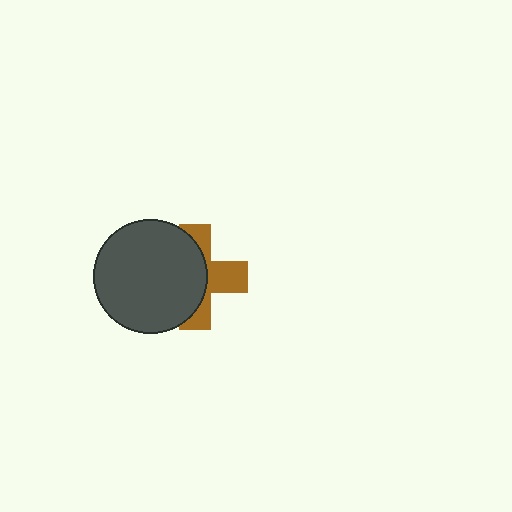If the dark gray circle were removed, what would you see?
You would see the complete brown cross.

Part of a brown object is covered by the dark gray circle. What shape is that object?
It is a cross.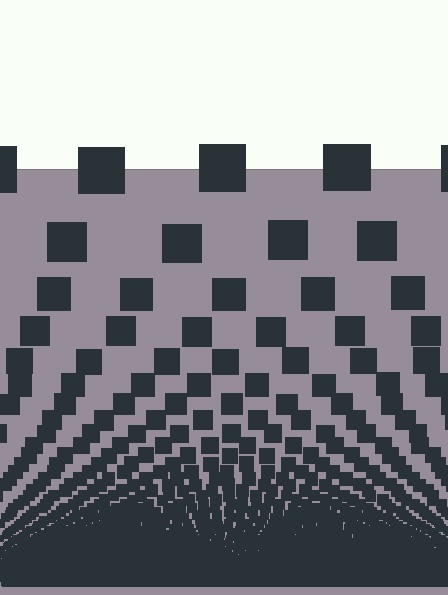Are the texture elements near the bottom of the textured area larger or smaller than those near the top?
Smaller. The gradient is inverted — elements near the bottom are smaller and denser.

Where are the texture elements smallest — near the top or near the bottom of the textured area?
Near the bottom.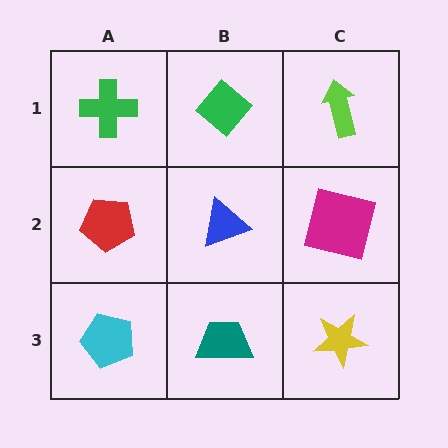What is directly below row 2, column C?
A yellow star.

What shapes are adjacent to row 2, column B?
A green diamond (row 1, column B), a teal trapezoid (row 3, column B), a red pentagon (row 2, column A), a magenta square (row 2, column C).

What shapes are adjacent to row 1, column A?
A red pentagon (row 2, column A), a green diamond (row 1, column B).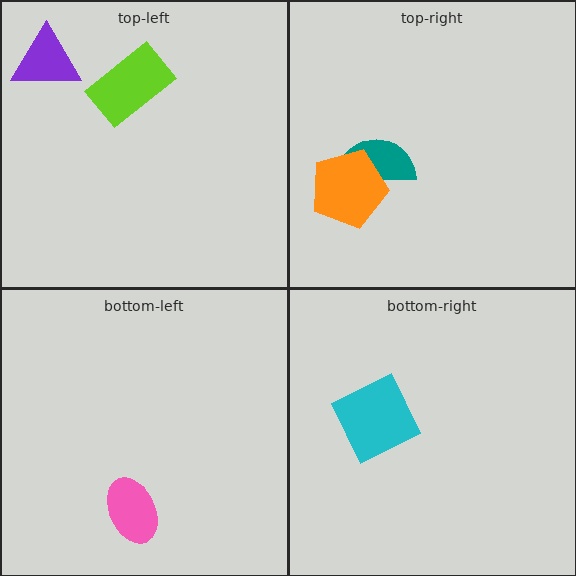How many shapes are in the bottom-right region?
1.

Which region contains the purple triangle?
The top-left region.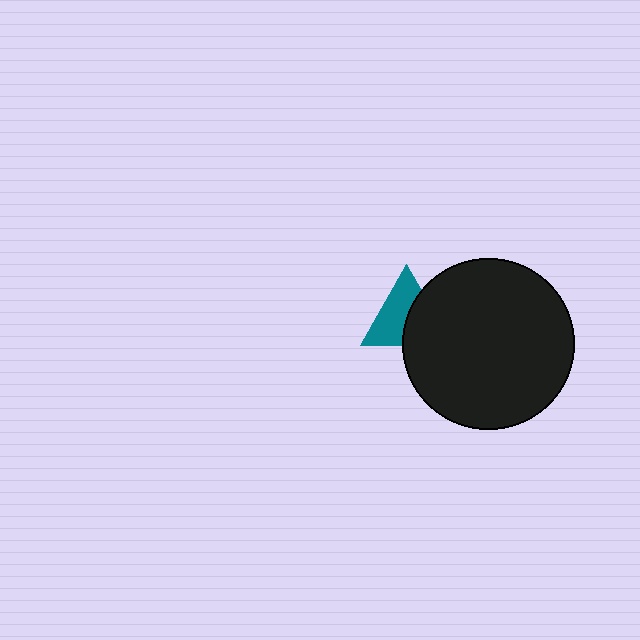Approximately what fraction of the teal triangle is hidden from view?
Roughly 43% of the teal triangle is hidden behind the black circle.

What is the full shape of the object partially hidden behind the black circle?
The partially hidden object is a teal triangle.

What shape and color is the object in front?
The object in front is a black circle.